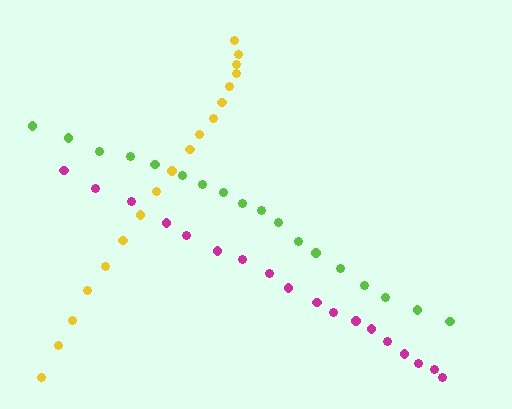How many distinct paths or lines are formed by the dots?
There are 3 distinct paths.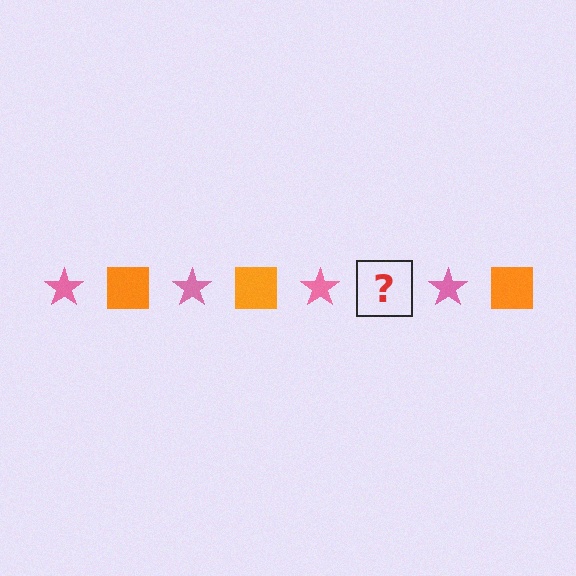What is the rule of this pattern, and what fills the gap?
The rule is that the pattern alternates between pink star and orange square. The gap should be filled with an orange square.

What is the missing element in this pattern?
The missing element is an orange square.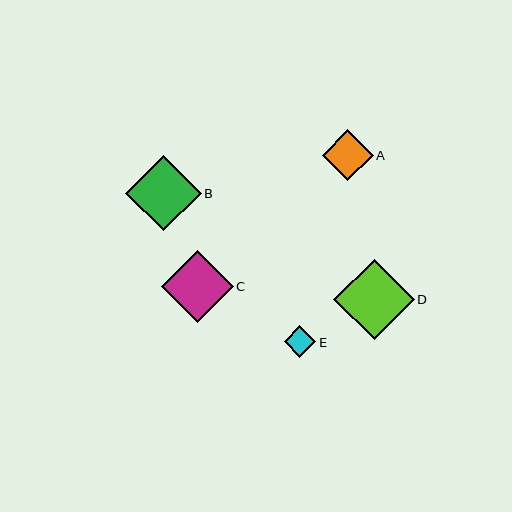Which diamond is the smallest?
Diamond E is the smallest with a size of approximately 32 pixels.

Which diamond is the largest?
Diamond D is the largest with a size of approximately 81 pixels.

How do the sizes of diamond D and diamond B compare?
Diamond D and diamond B are approximately the same size.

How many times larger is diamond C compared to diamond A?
Diamond C is approximately 1.4 times the size of diamond A.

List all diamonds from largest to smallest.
From largest to smallest: D, B, C, A, E.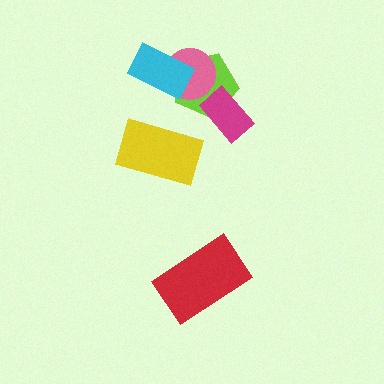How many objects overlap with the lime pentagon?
3 objects overlap with the lime pentagon.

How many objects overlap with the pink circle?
2 objects overlap with the pink circle.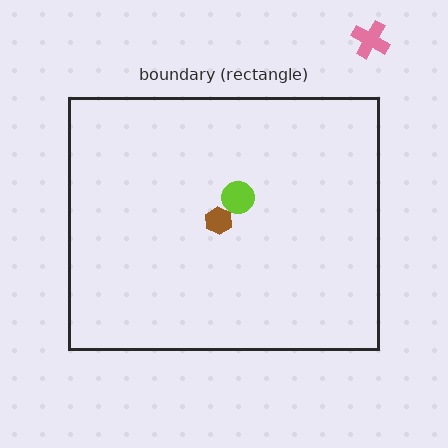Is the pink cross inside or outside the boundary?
Outside.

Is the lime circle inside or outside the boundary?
Inside.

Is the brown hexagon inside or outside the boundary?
Inside.